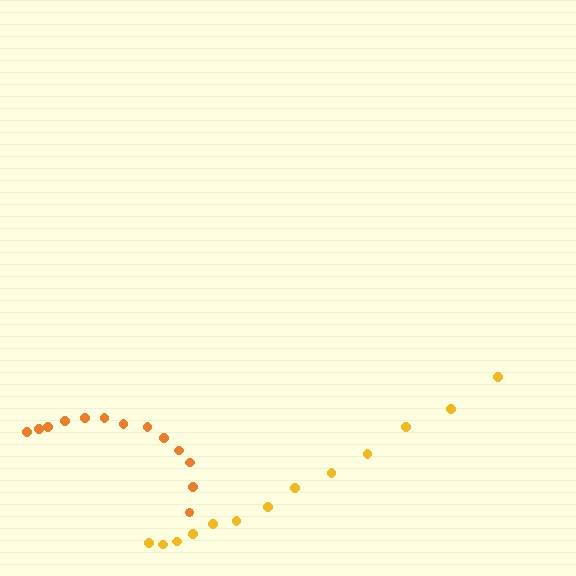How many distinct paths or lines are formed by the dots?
There are 2 distinct paths.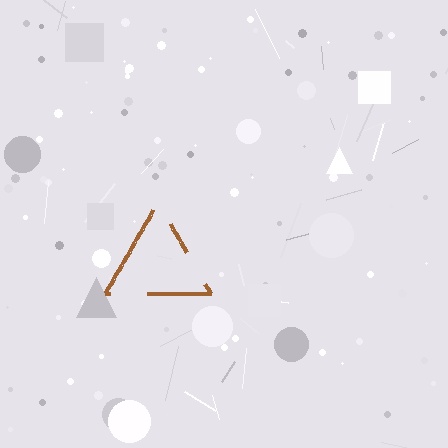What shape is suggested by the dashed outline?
The dashed outline suggests a triangle.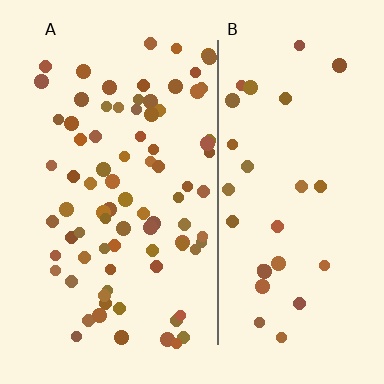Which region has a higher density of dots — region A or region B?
A (the left).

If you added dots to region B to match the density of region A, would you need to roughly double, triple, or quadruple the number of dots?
Approximately triple.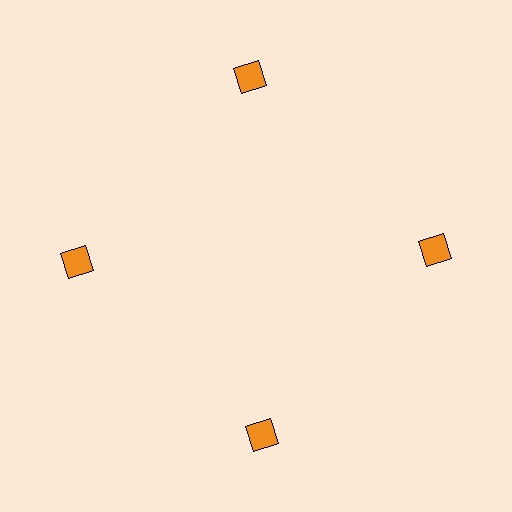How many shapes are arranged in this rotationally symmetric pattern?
There are 4 shapes, arranged in 4 groups of 1.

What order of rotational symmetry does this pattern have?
This pattern has 4-fold rotational symmetry.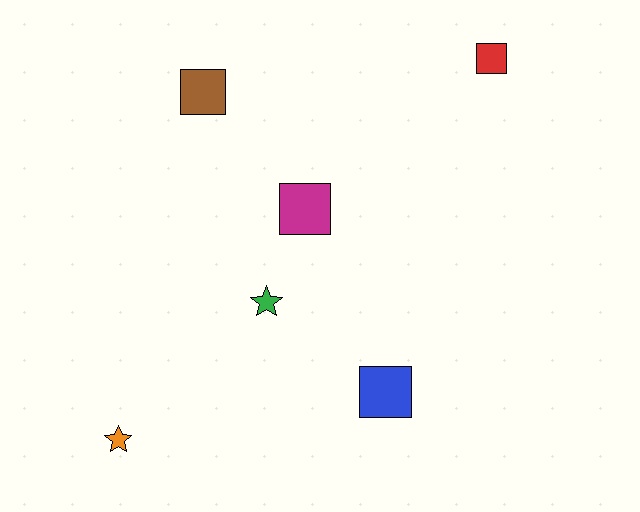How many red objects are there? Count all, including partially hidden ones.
There is 1 red object.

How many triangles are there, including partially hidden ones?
There are no triangles.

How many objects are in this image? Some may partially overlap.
There are 6 objects.